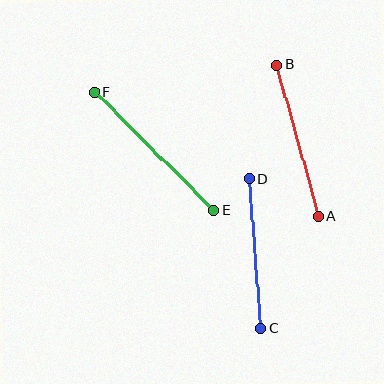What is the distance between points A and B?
The distance is approximately 157 pixels.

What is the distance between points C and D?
The distance is approximately 150 pixels.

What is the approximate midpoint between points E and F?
The midpoint is at approximately (154, 151) pixels.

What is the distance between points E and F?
The distance is approximately 168 pixels.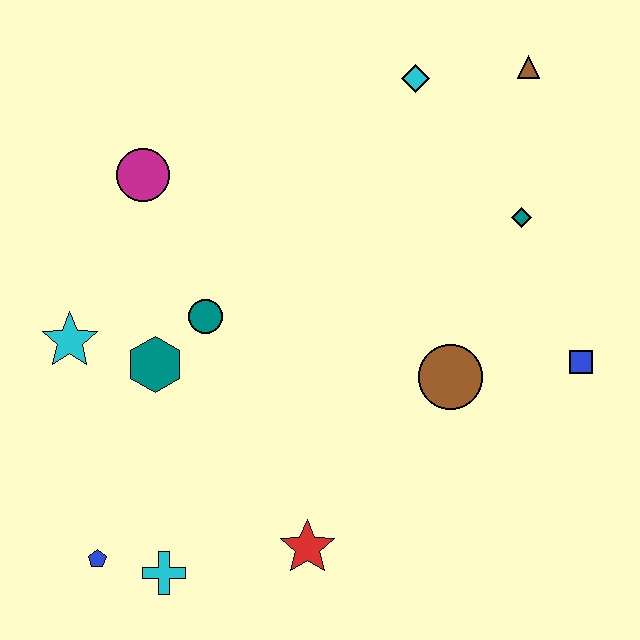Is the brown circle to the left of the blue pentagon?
No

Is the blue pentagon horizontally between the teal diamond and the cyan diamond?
No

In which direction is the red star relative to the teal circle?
The red star is below the teal circle.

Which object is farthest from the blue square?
The blue pentagon is farthest from the blue square.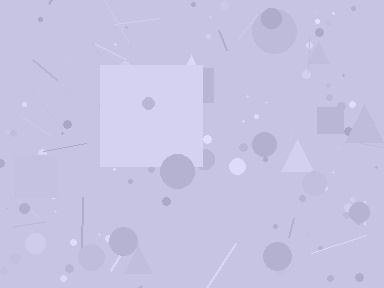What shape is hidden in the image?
A square is hidden in the image.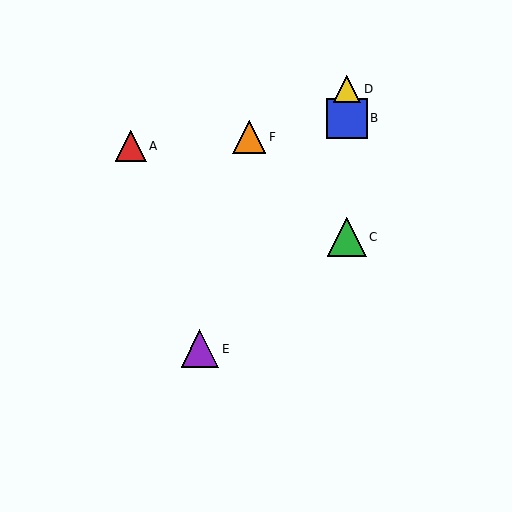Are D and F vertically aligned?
No, D is at x≈346 and F is at x≈249.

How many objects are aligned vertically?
3 objects (B, C, D) are aligned vertically.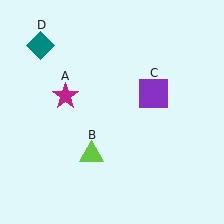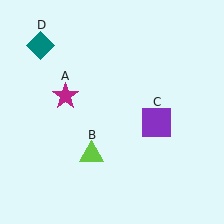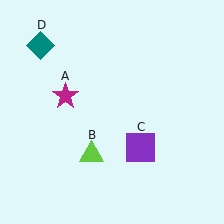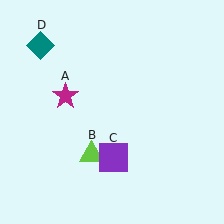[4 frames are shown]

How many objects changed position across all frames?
1 object changed position: purple square (object C).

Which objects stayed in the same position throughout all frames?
Magenta star (object A) and lime triangle (object B) and teal diamond (object D) remained stationary.